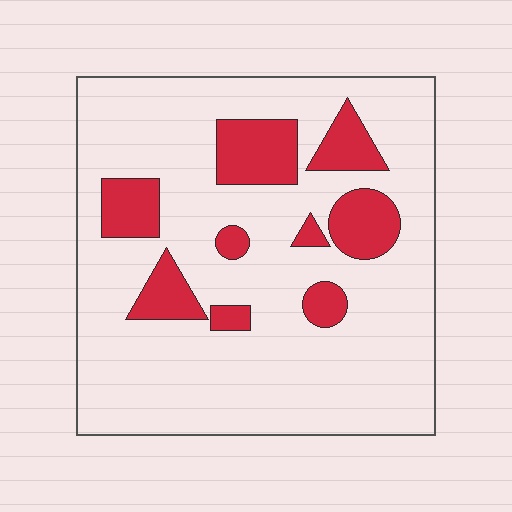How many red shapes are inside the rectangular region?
9.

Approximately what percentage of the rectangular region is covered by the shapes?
Approximately 20%.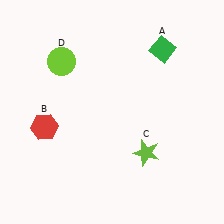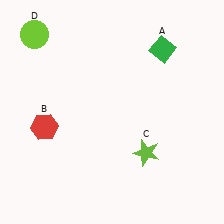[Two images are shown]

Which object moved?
The lime circle (D) moved left.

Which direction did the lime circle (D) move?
The lime circle (D) moved left.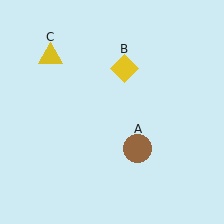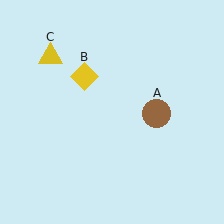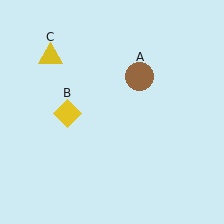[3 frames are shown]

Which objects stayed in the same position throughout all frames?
Yellow triangle (object C) remained stationary.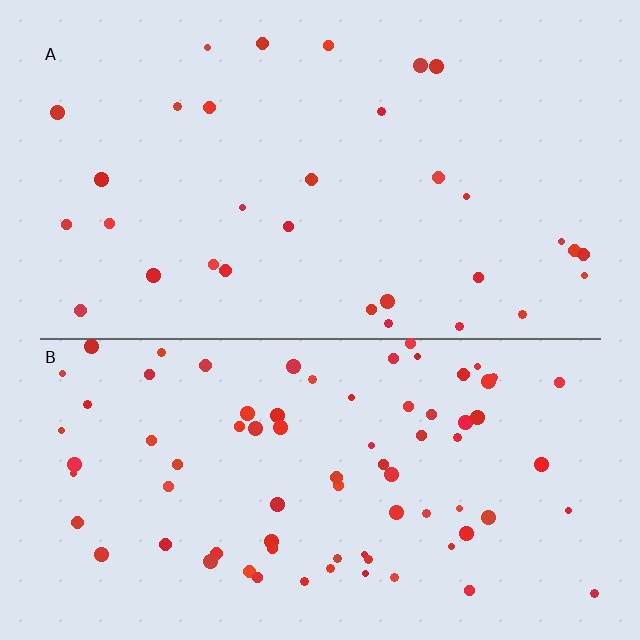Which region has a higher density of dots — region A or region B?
B (the bottom).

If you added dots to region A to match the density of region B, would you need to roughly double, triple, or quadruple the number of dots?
Approximately double.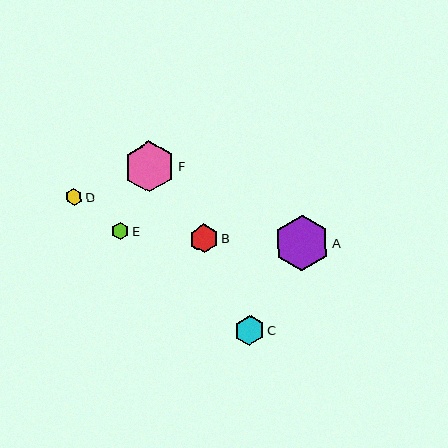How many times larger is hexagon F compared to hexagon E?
Hexagon F is approximately 2.9 times the size of hexagon E.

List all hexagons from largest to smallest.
From largest to smallest: A, F, C, B, E, D.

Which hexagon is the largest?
Hexagon A is the largest with a size of approximately 56 pixels.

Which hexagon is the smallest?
Hexagon D is the smallest with a size of approximately 17 pixels.